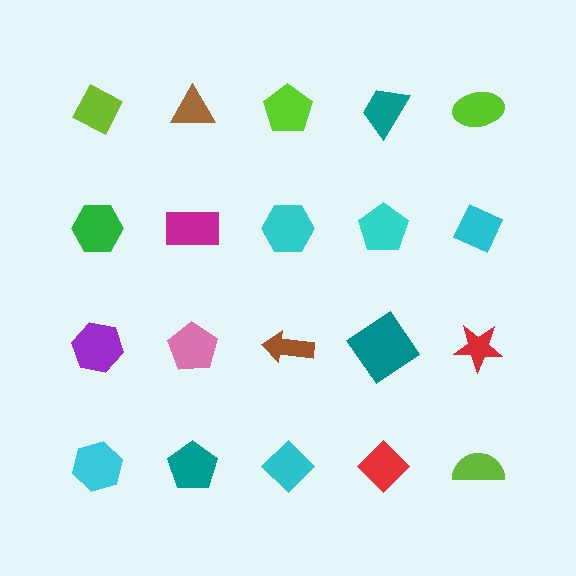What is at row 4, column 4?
A red diamond.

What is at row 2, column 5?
A cyan diamond.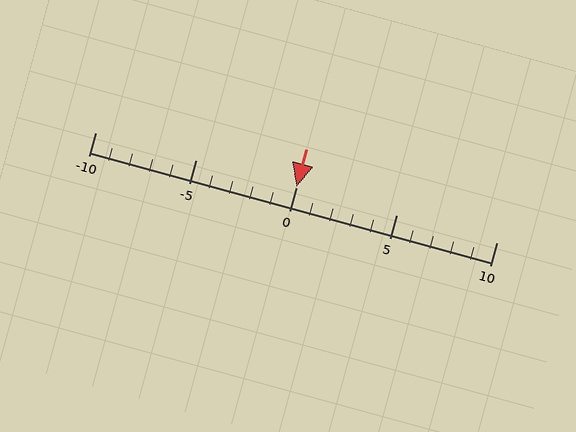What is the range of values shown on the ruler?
The ruler shows values from -10 to 10.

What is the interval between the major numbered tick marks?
The major tick marks are spaced 5 units apart.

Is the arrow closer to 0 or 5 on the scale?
The arrow is closer to 0.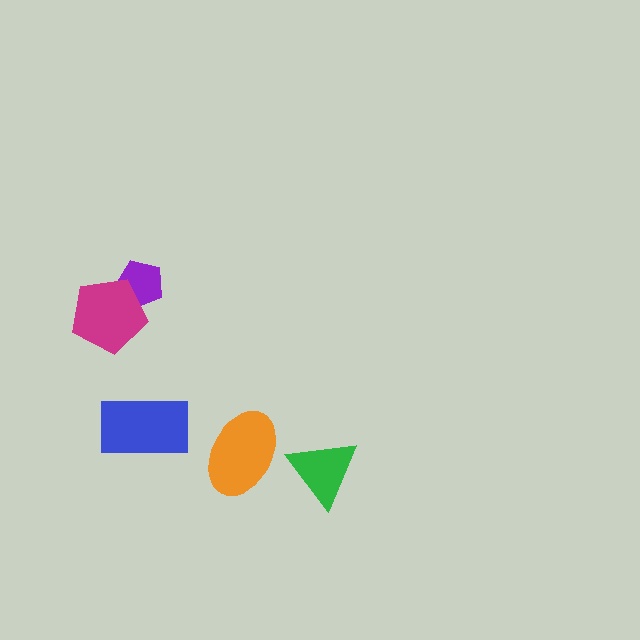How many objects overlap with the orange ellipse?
0 objects overlap with the orange ellipse.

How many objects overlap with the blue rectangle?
0 objects overlap with the blue rectangle.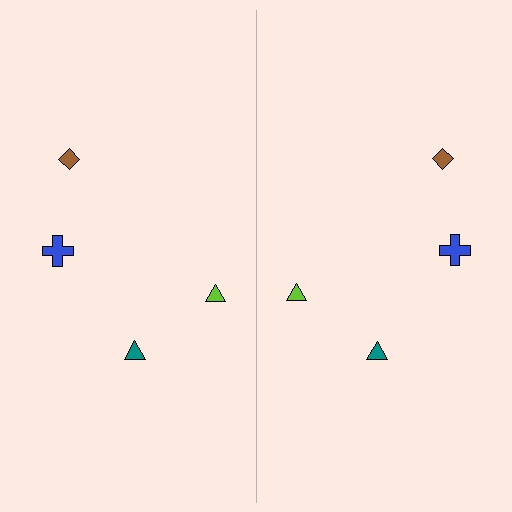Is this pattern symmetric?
Yes, this pattern has bilateral (reflection) symmetry.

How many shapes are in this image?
There are 8 shapes in this image.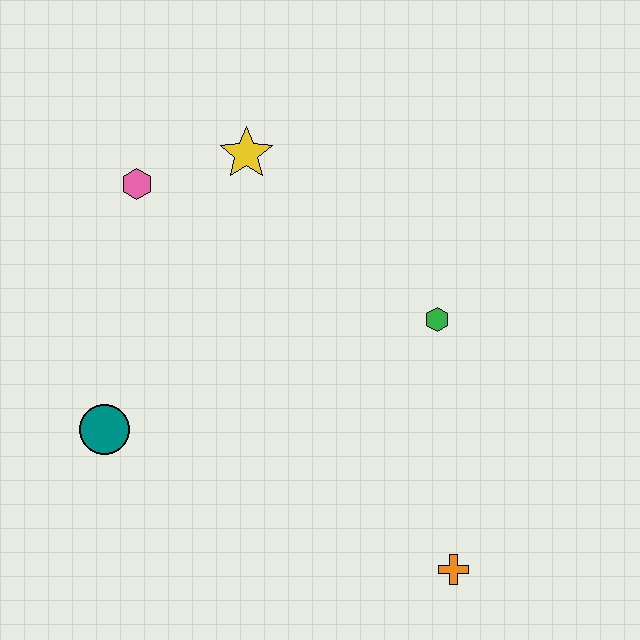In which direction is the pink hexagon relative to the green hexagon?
The pink hexagon is to the left of the green hexagon.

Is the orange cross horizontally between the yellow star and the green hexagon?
No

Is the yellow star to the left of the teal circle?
No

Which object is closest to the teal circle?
The pink hexagon is closest to the teal circle.